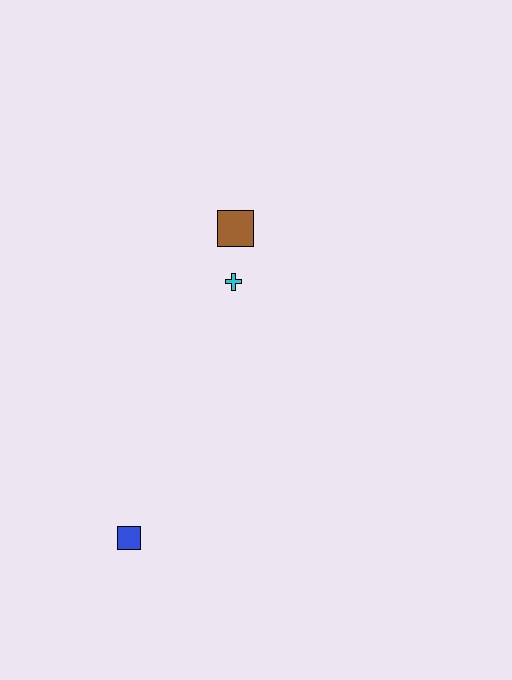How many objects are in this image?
There are 3 objects.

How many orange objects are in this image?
There are no orange objects.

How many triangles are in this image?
There are no triangles.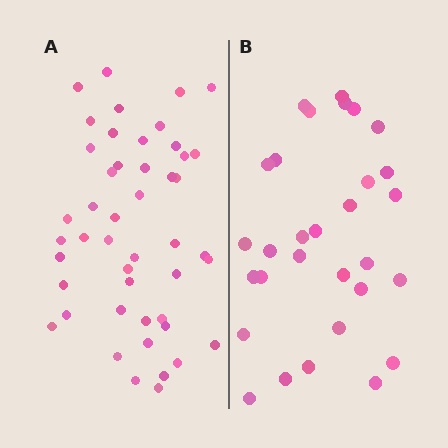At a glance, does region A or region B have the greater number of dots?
Region A (the left region) has more dots.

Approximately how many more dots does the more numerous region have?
Region A has approximately 15 more dots than region B.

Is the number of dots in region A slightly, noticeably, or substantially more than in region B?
Region A has substantially more. The ratio is roughly 1.6 to 1.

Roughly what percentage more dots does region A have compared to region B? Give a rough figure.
About 55% more.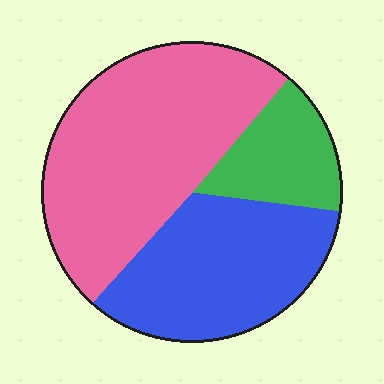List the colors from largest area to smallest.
From largest to smallest: pink, blue, green.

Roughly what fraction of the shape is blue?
Blue takes up about one third (1/3) of the shape.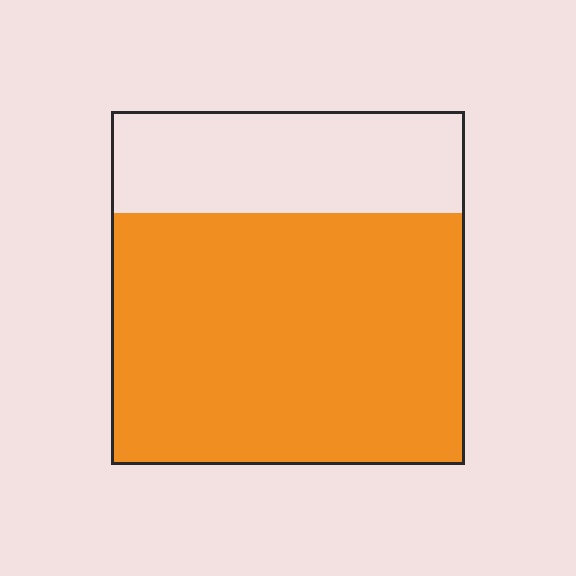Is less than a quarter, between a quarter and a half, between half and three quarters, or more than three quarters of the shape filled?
Between half and three quarters.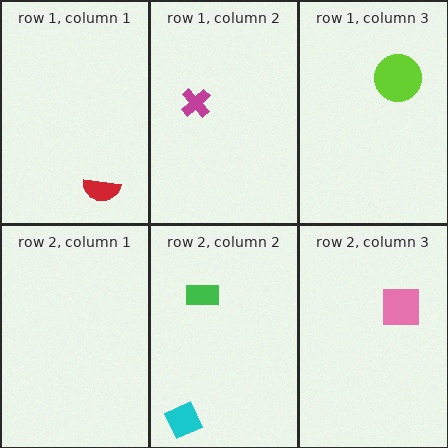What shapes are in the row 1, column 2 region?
The magenta cross.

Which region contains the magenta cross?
The row 1, column 2 region.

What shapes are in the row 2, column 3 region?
The pink square.